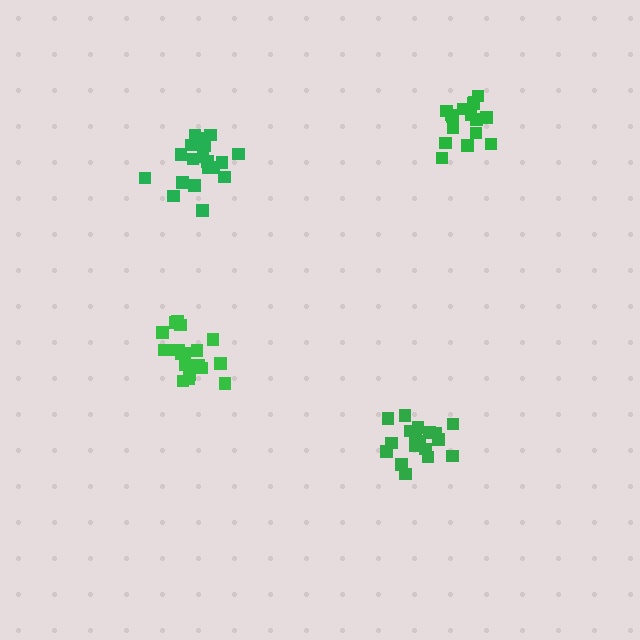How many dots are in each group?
Group 1: 21 dots, Group 2: 19 dots, Group 3: 19 dots, Group 4: 16 dots (75 total).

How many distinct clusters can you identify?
There are 4 distinct clusters.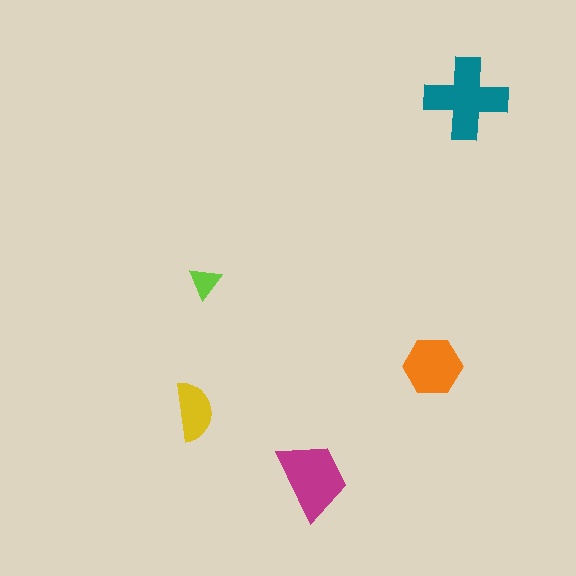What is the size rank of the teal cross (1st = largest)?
1st.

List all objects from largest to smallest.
The teal cross, the magenta trapezoid, the orange hexagon, the yellow semicircle, the lime triangle.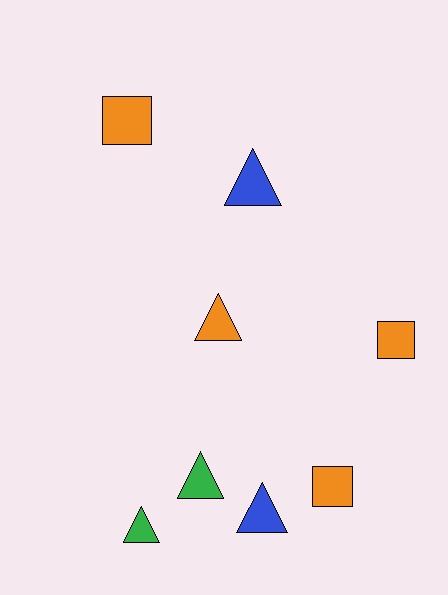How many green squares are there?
There are no green squares.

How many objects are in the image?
There are 8 objects.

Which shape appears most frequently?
Triangle, with 5 objects.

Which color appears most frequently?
Orange, with 4 objects.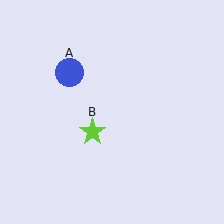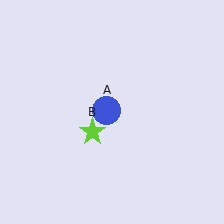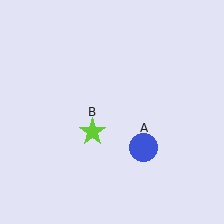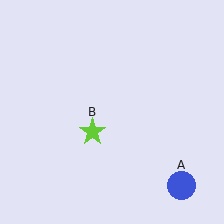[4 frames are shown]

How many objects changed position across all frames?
1 object changed position: blue circle (object A).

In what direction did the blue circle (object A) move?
The blue circle (object A) moved down and to the right.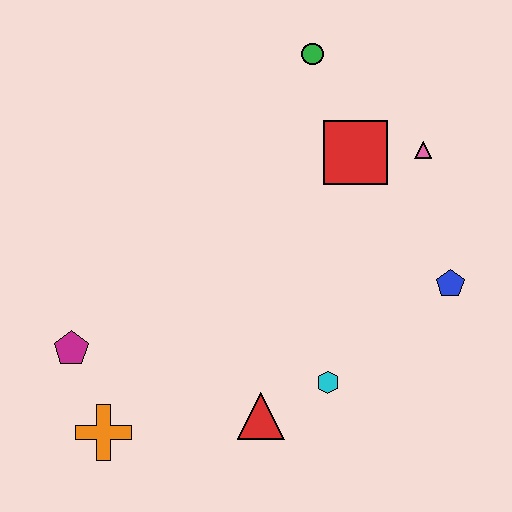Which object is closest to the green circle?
The red square is closest to the green circle.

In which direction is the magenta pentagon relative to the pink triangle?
The magenta pentagon is to the left of the pink triangle.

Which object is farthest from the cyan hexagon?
The green circle is farthest from the cyan hexagon.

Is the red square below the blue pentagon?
No